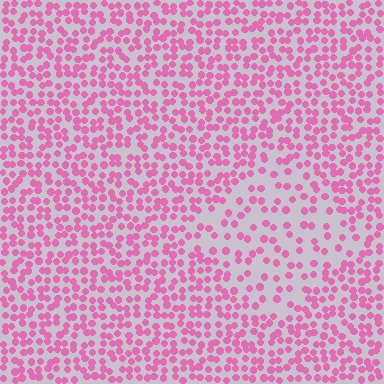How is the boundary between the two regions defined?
The boundary is defined by a change in element density (approximately 2.1x ratio). All elements are the same color, size, and shape.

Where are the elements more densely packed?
The elements are more densely packed outside the diamond boundary.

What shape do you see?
I see a diamond.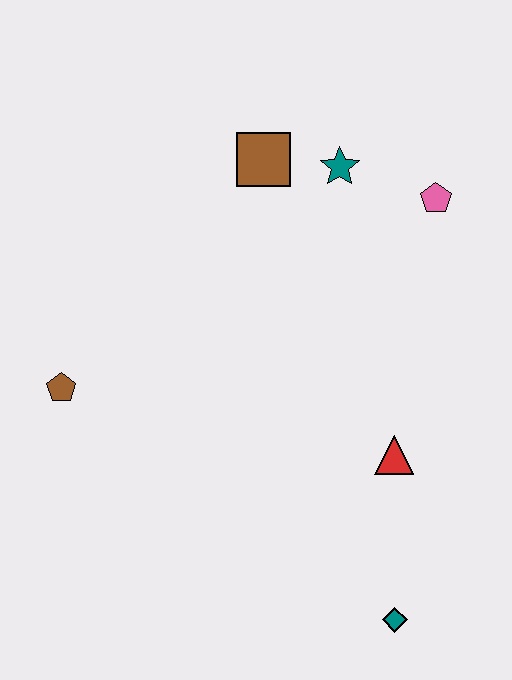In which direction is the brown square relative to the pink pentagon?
The brown square is to the left of the pink pentagon.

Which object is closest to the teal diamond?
The red triangle is closest to the teal diamond.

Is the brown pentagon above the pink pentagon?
No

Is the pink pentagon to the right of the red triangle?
Yes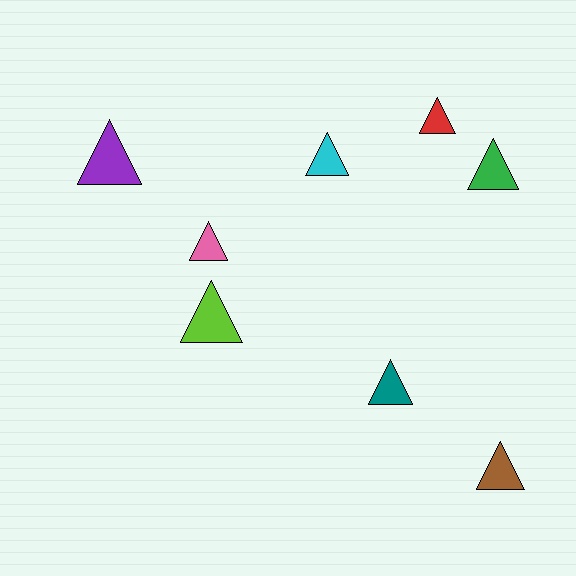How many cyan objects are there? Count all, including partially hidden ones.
There is 1 cyan object.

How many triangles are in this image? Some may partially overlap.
There are 8 triangles.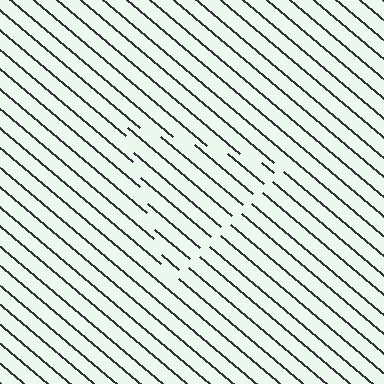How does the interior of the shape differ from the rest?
The interior of the shape contains the same grating, shifted by half a period — the contour is defined by the phase discontinuity where line-ends from the inner and outer gratings abut.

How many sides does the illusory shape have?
3 sides — the line-ends trace a triangle.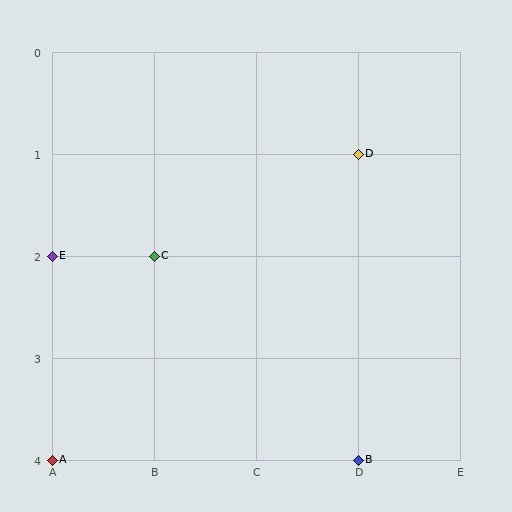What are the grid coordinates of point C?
Point C is at grid coordinates (B, 2).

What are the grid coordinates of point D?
Point D is at grid coordinates (D, 1).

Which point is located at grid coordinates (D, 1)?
Point D is at (D, 1).